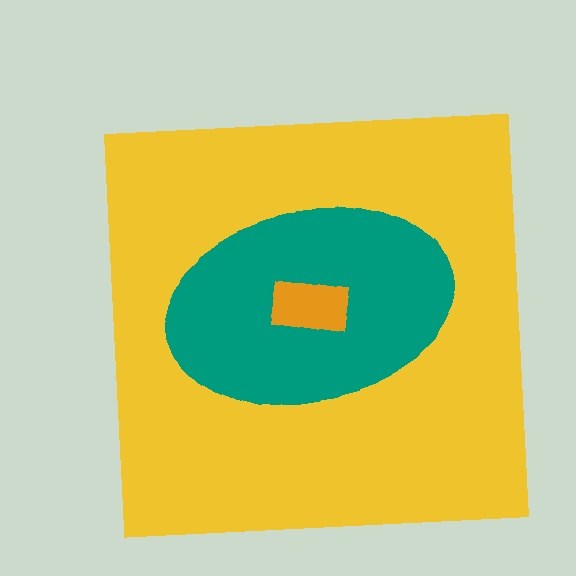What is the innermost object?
The orange rectangle.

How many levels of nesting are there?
3.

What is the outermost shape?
The yellow square.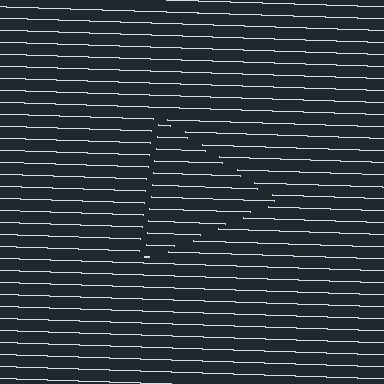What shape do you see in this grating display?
An illusory triangle. The interior of the shape contains the same grating, shifted by half a period — the contour is defined by the phase discontinuity where line-ends from the inner and outer gratings abut.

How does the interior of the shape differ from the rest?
The interior of the shape contains the same grating, shifted by half a period — the contour is defined by the phase discontinuity where line-ends from the inner and outer gratings abut.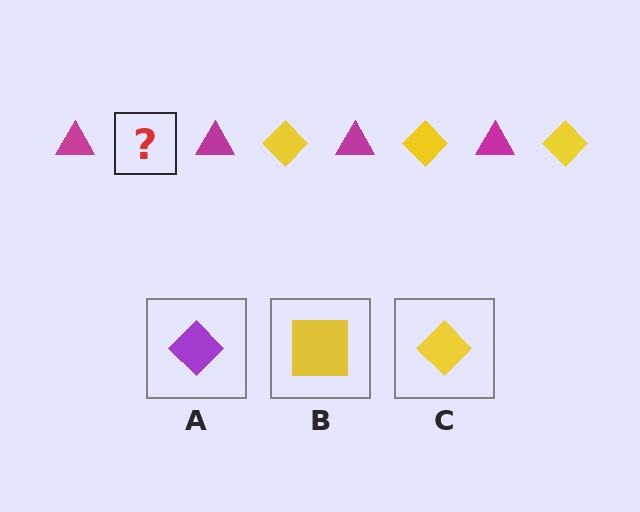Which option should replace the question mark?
Option C.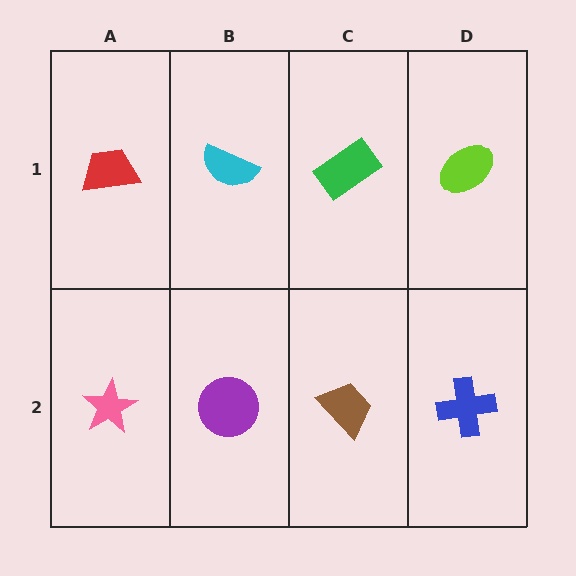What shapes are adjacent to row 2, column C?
A green rectangle (row 1, column C), a purple circle (row 2, column B), a blue cross (row 2, column D).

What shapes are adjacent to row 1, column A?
A pink star (row 2, column A), a cyan semicircle (row 1, column B).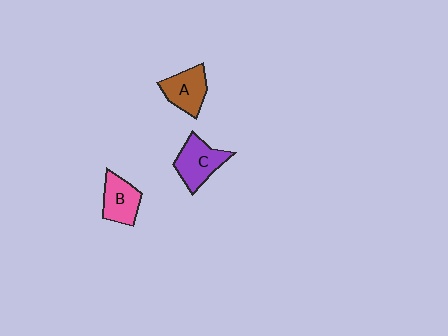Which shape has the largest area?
Shape C (purple).